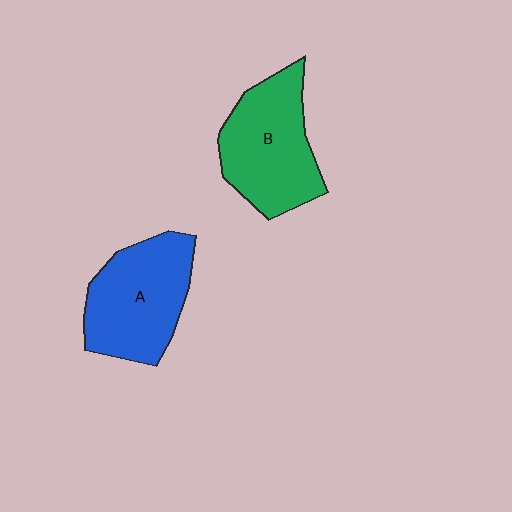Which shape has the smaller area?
Shape B (green).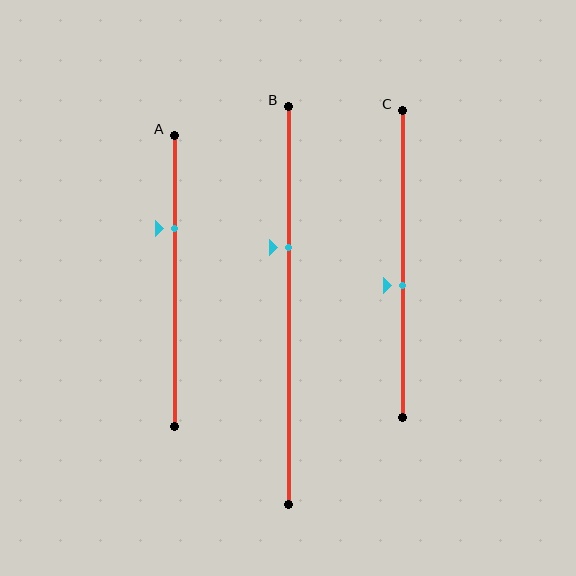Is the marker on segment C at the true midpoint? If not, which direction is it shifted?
No, the marker on segment C is shifted downward by about 7% of the segment length.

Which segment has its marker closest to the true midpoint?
Segment C has its marker closest to the true midpoint.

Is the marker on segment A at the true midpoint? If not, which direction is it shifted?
No, the marker on segment A is shifted upward by about 18% of the segment length.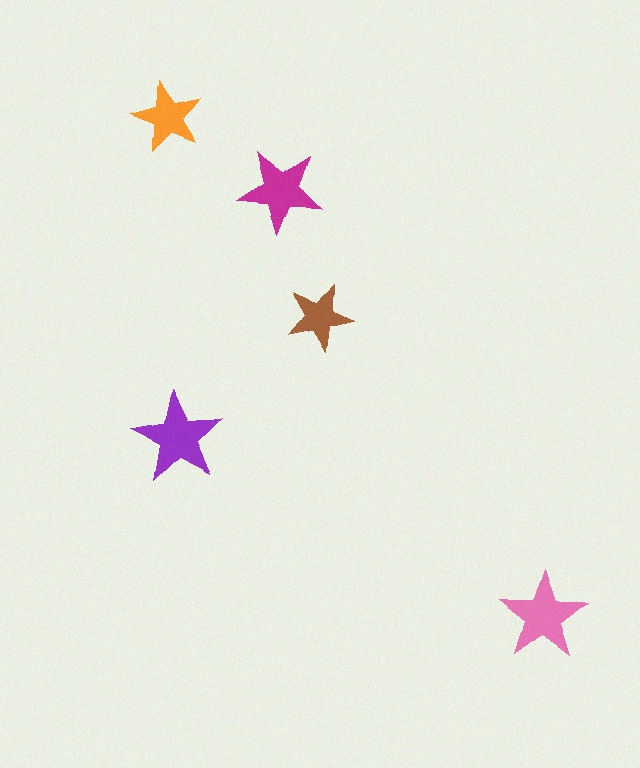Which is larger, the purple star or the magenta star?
The purple one.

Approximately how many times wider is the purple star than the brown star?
About 1.5 times wider.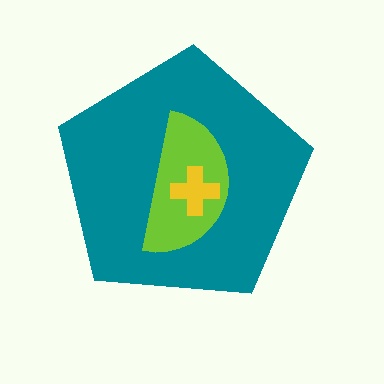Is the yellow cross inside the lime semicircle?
Yes.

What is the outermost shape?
The teal pentagon.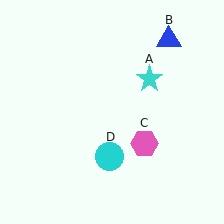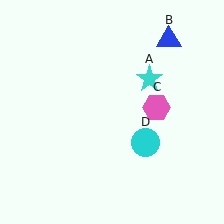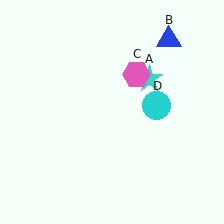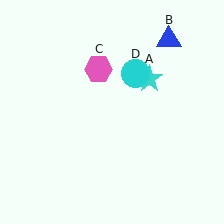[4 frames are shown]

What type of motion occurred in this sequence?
The pink hexagon (object C), cyan circle (object D) rotated counterclockwise around the center of the scene.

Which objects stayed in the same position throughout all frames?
Cyan star (object A) and blue triangle (object B) remained stationary.